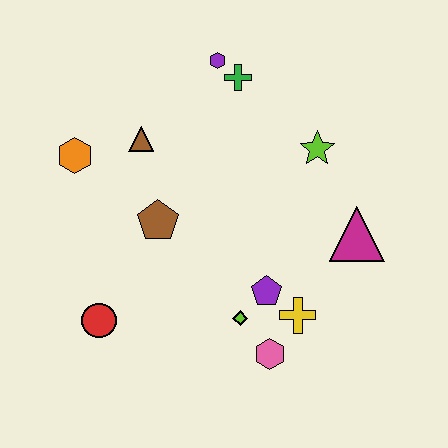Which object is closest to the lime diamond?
The purple pentagon is closest to the lime diamond.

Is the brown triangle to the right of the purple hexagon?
No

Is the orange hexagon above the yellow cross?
Yes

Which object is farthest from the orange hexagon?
The magenta triangle is farthest from the orange hexagon.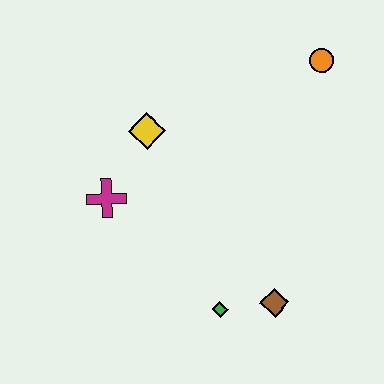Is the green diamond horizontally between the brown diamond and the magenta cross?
Yes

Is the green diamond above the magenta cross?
No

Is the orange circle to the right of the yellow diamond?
Yes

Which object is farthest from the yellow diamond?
The brown diamond is farthest from the yellow diamond.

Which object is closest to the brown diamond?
The green diamond is closest to the brown diamond.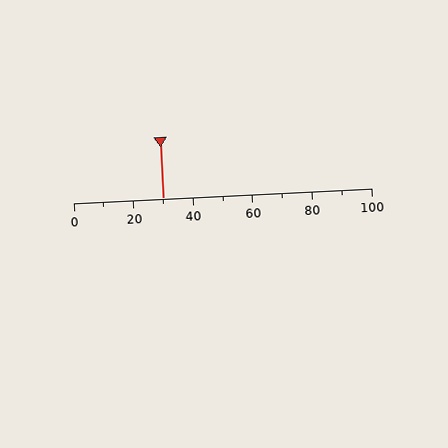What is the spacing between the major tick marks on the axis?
The major ticks are spaced 20 apart.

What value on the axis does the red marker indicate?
The marker indicates approximately 30.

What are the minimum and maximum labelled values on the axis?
The axis runs from 0 to 100.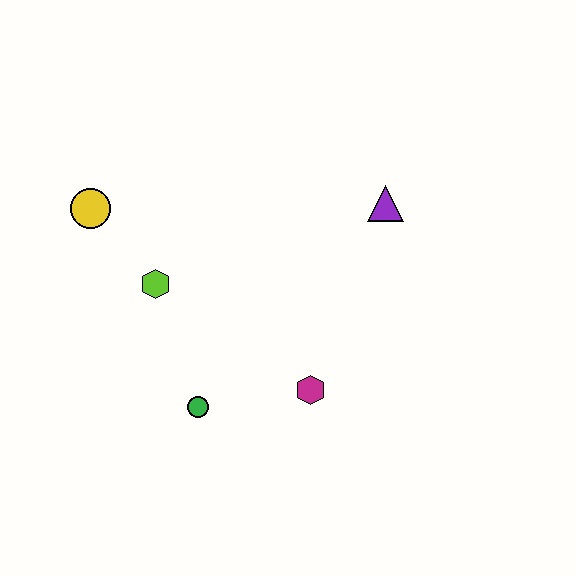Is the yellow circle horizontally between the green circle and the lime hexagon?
No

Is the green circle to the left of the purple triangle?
Yes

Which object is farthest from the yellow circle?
The purple triangle is farthest from the yellow circle.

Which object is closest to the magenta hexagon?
The green circle is closest to the magenta hexagon.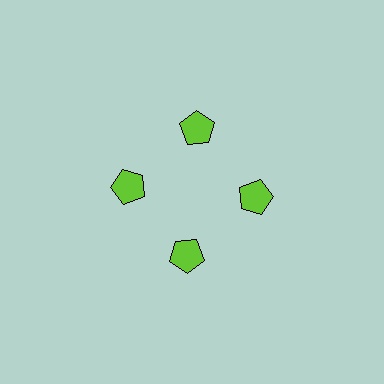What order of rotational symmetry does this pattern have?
This pattern has 4-fold rotational symmetry.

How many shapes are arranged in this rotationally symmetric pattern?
There are 4 shapes, arranged in 4 groups of 1.